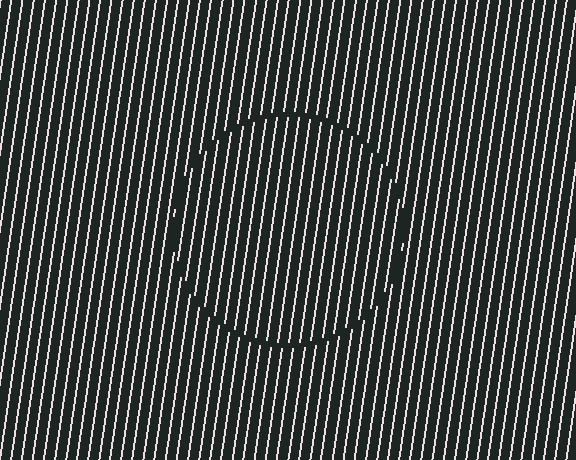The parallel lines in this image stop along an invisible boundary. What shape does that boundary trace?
An illusory circle. The interior of the shape contains the same grating, shifted by half a period — the contour is defined by the phase discontinuity where line-ends from the inner and outer gratings abut.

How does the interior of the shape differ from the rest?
The interior of the shape contains the same grating, shifted by half a period — the contour is defined by the phase discontinuity where line-ends from the inner and outer gratings abut.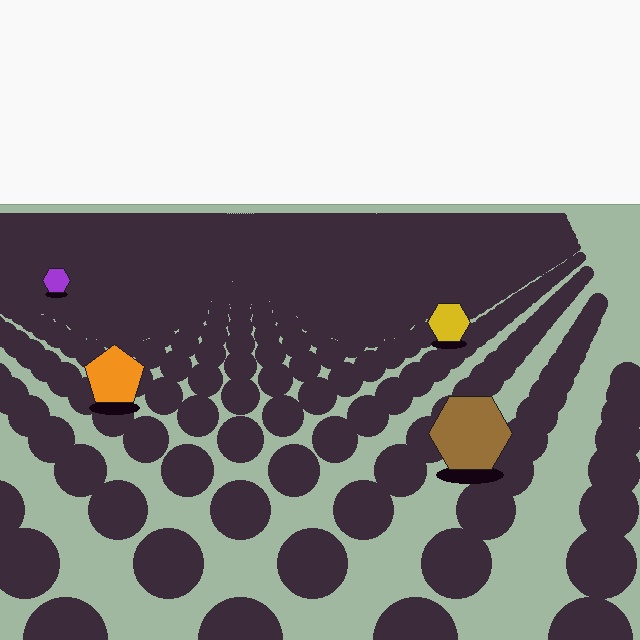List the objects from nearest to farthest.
From nearest to farthest: the brown hexagon, the orange pentagon, the yellow hexagon, the purple hexagon.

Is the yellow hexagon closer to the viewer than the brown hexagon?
No. The brown hexagon is closer — you can tell from the texture gradient: the ground texture is coarser near it.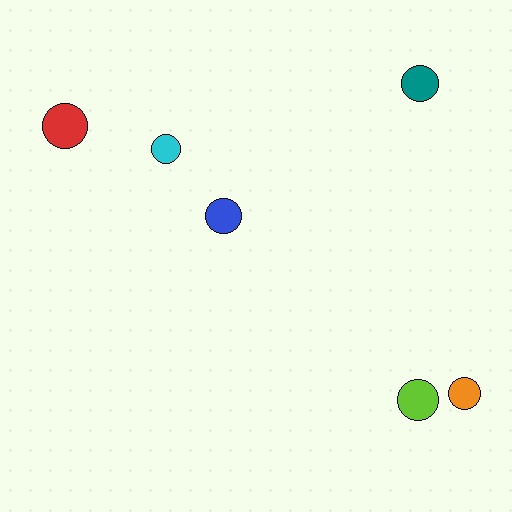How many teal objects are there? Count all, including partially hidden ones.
There is 1 teal object.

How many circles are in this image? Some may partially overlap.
There are 6 circles.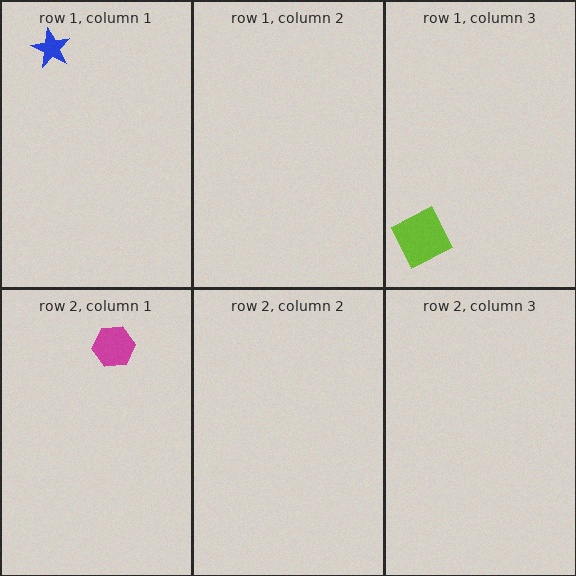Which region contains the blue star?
The row 1, column 1 region.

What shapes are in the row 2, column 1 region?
The magenta hexagon.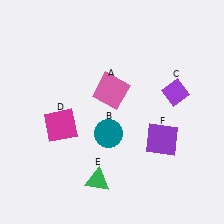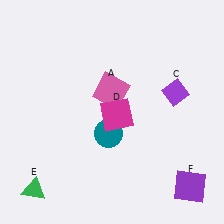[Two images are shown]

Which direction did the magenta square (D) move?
The magenta square (D) moved right.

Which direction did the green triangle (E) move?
The green triangle (E) moved left.